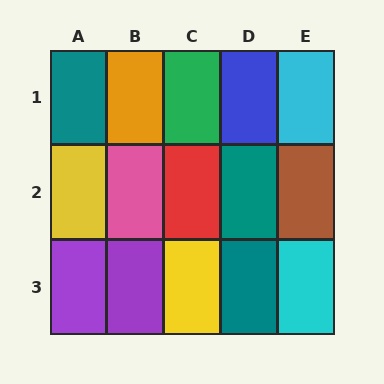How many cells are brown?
1 cell is brown.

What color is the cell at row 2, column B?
Pink.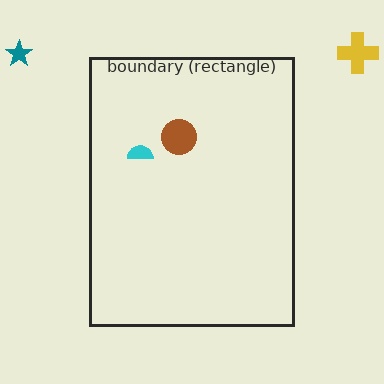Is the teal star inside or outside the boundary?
Outside.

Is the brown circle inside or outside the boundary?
Inside.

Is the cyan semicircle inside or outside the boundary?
Inside.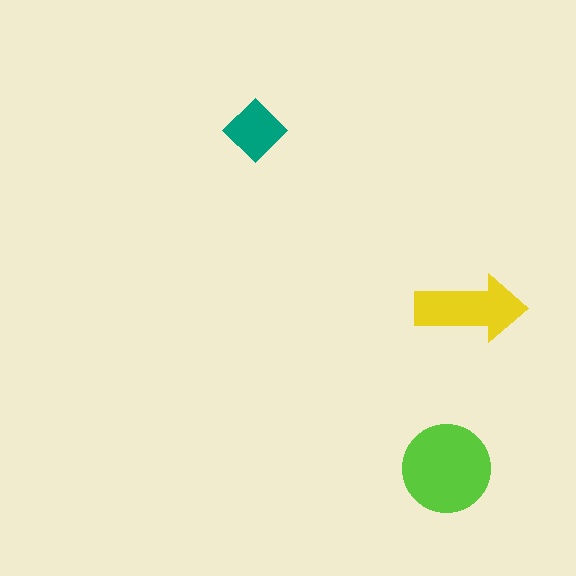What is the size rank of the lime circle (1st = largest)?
1st.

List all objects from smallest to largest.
The teal diamond, the yellow arrow, the lime circle.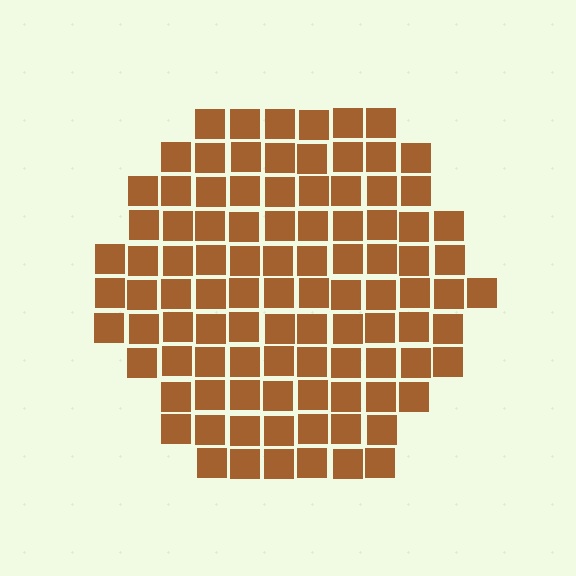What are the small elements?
The small elements are squares.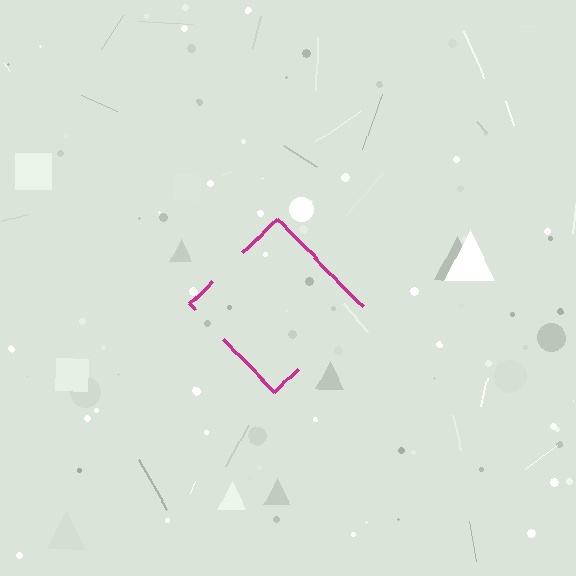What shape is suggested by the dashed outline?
The dashed outline suggests a diamond.